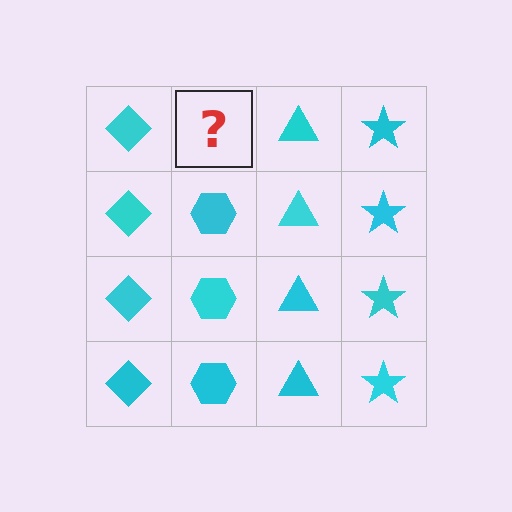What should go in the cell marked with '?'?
The missing cell should contain a cyan hexagon.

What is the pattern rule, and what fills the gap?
The rule is that each column has a consistent shape. The gap should be filled with a cyan hexagon.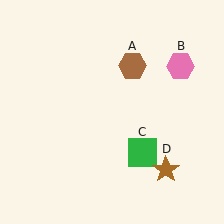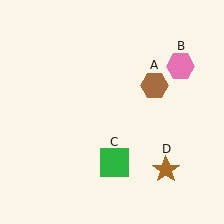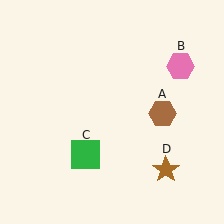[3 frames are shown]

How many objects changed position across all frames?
2 objects changed position: brown hexagon (object A), green square (object C).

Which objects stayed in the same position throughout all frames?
Pink hexagon (object B) and brown star (object D) remained stationary.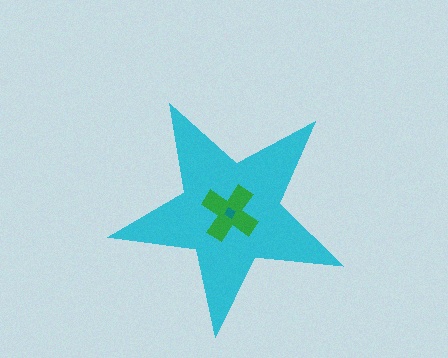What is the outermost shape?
The cyan star.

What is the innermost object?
The teal diamond.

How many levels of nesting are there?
3.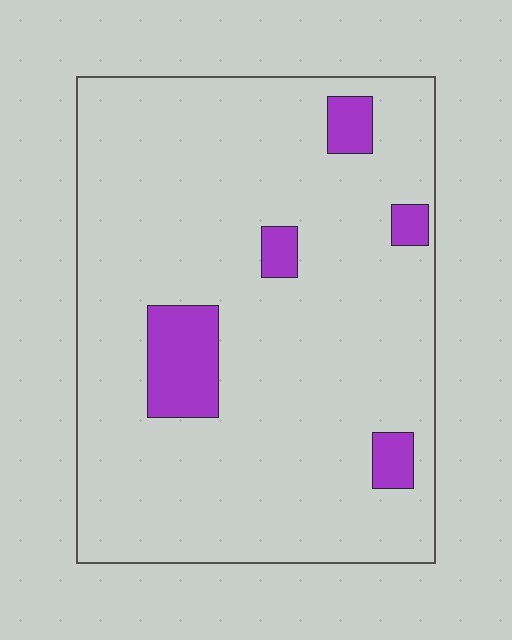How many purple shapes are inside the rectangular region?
5.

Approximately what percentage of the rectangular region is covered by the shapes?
Approximately 10%.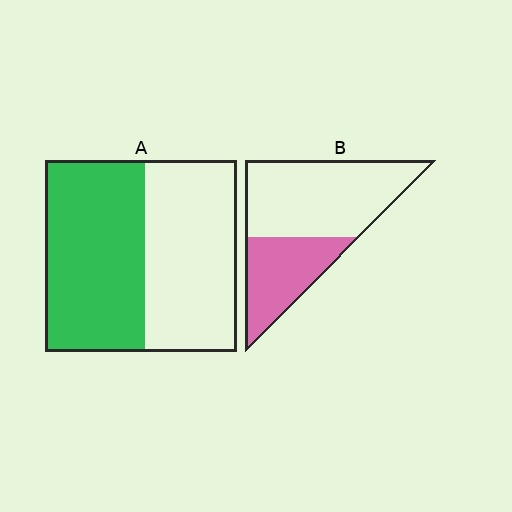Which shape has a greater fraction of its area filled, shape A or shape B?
Shape A.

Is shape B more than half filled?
No.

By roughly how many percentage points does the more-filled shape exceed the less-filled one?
By roughly 15 percentage points (A over B).